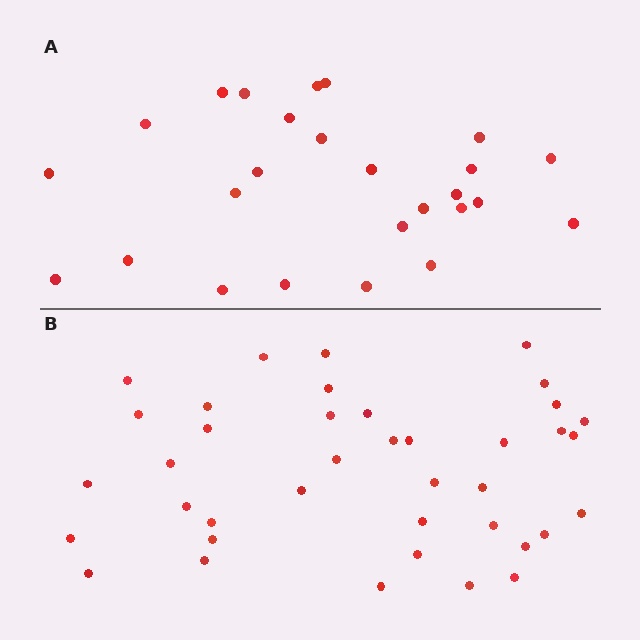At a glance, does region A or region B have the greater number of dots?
Region B (the bottom region) has more dots.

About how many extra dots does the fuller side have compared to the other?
Region B has approximately 15 more dots than region A.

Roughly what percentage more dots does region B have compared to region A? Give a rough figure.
About 50% more.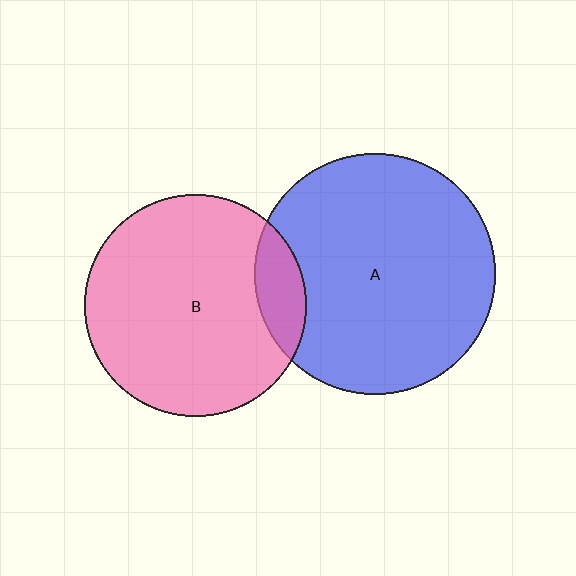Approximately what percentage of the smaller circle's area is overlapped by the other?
Approximately 10%.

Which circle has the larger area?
Circle A (blue).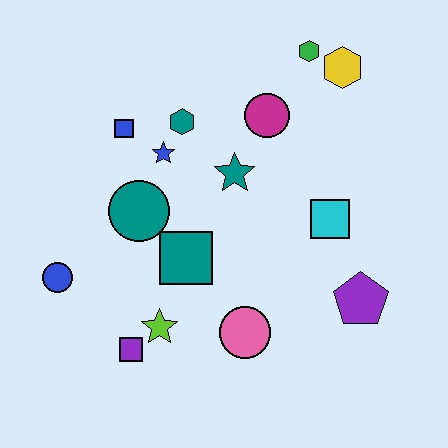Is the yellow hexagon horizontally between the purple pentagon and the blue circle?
Yes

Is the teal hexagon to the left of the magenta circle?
Yes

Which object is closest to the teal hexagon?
The blue star is closest to the teal hexagon.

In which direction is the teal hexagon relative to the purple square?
The teal hexagon is above the purple square.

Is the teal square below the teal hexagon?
Yes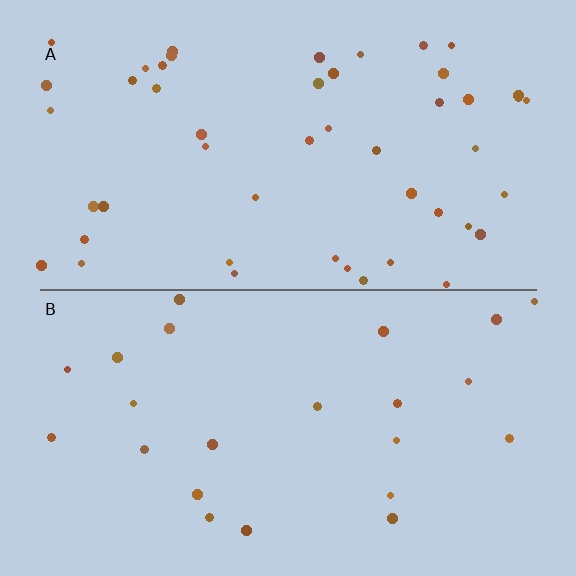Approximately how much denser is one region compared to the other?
Approximately 2.1× — region A over region B.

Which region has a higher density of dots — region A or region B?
A (the top).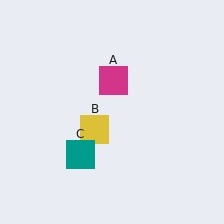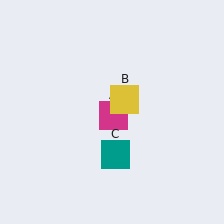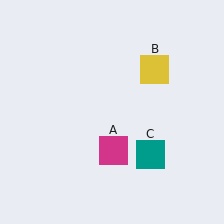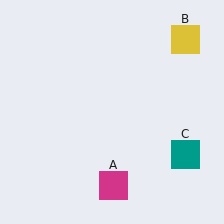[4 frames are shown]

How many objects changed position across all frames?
3 objects changed position: magenta square (object A), yellow square (object B), teal square (object C).